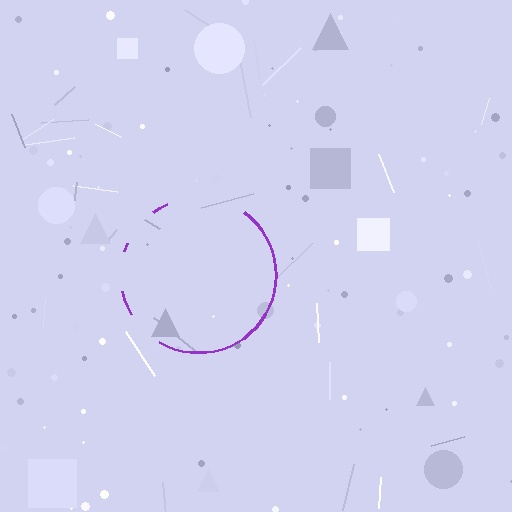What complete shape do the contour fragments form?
The contour fragments form a circle.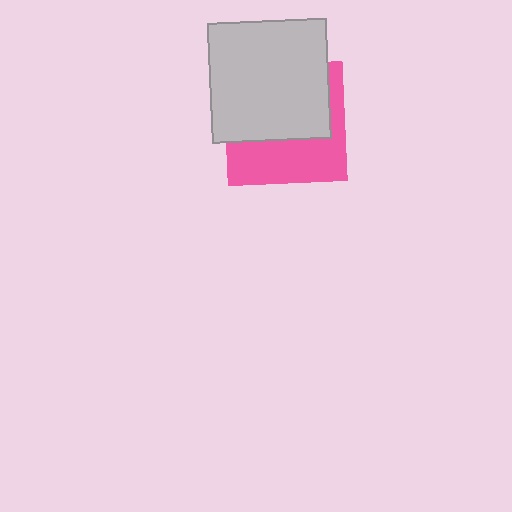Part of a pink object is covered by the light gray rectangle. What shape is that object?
It is a square.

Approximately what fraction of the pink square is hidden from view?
Roughly 56% of the pink square is hidden behind the light gray rectangle.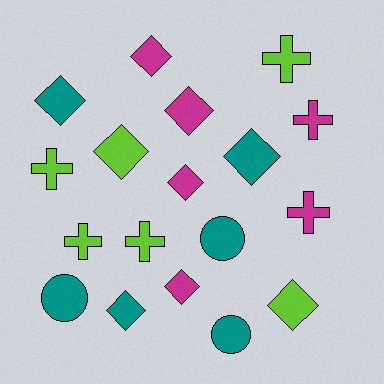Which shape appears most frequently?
Diamond, with 9 objects.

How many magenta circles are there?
There are no magenta circles.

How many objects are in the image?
There are 18 objects.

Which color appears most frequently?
Lime, with 6 objects.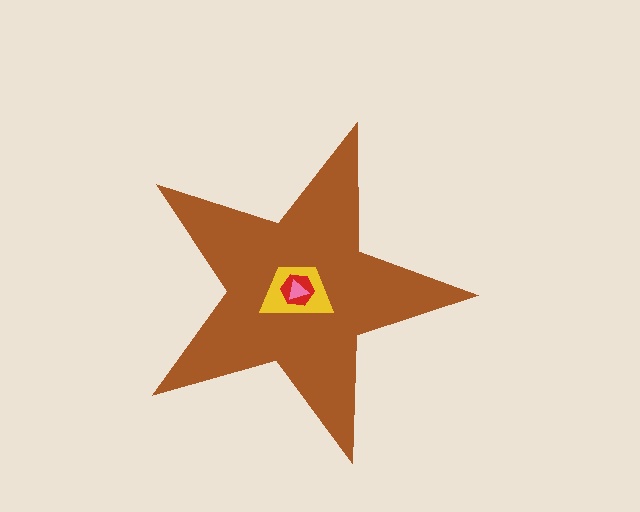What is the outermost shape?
The brown star.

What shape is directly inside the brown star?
The yellow trapezoid.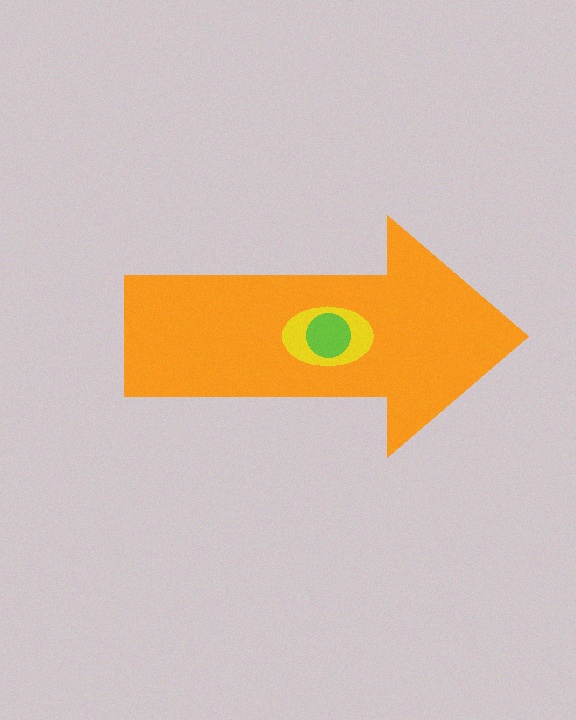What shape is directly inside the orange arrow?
The yellow ellipse.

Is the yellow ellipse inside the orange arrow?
Yes.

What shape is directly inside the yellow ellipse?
The lime circle.